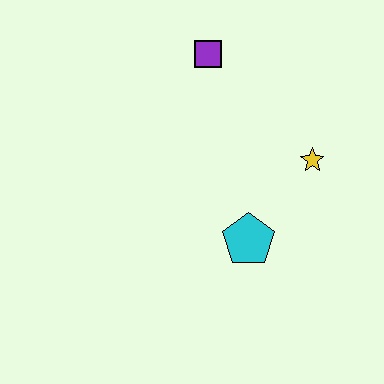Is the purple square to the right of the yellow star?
No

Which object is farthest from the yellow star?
The purple square is farthest from the yellow star.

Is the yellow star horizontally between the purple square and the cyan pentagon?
No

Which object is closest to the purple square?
The yellow star is closest to the purple square.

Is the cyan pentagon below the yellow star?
Yes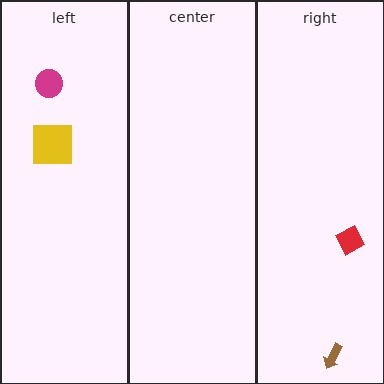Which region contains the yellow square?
The left region.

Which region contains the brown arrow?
The right region.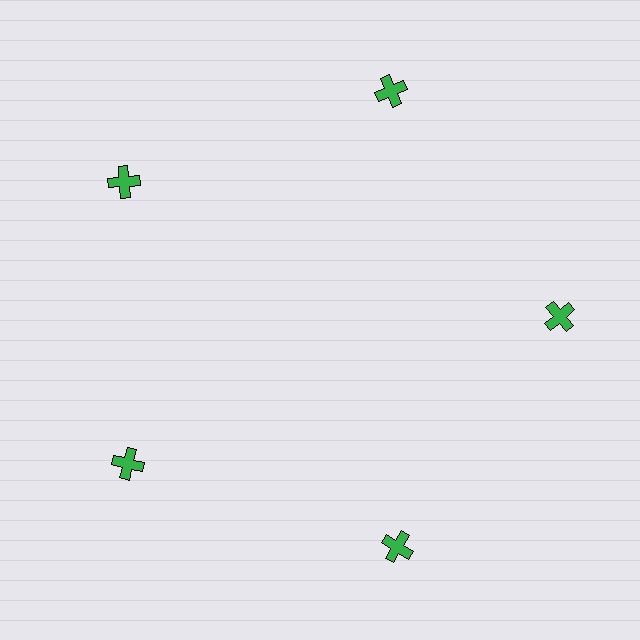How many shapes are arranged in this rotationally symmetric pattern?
There are 5 shapes, arranged in 5 groups of 1.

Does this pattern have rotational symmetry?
Yes, this pattern has 5-fold rotational symmetry. It looks the same after rotating 72 degrees around the center.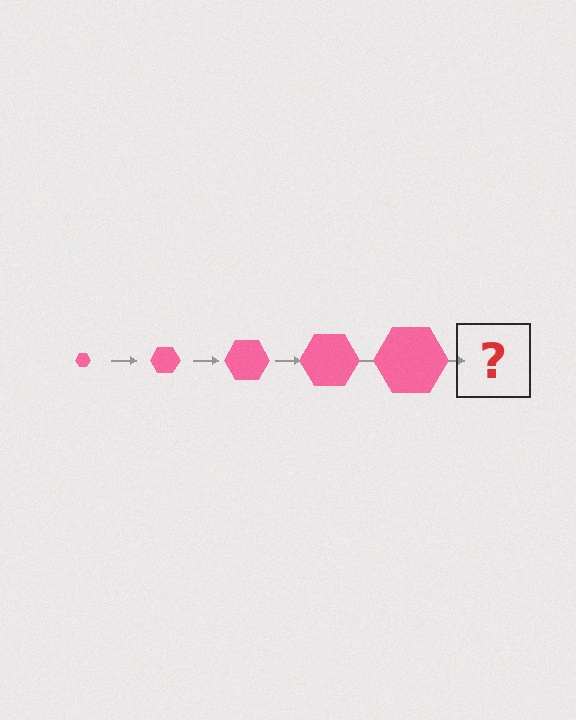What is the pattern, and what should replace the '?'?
The pattern is that the hexagon gets progressively larger each step. The '?' should be a pink hexagon, larger than the previous one.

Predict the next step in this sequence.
The next step is a pink hexagon, larger than the previous one.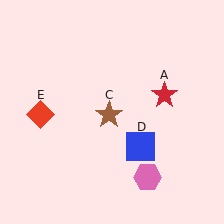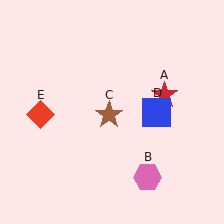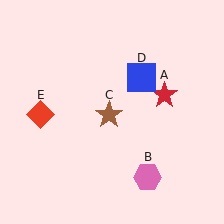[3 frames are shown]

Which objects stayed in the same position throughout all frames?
Red star (object A) and pink hexagon (object B) and brown star (object C) and red diamond (object E) remained stationary.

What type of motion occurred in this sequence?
The blue square (object D) rotated counterclockwise around the center of the scene.